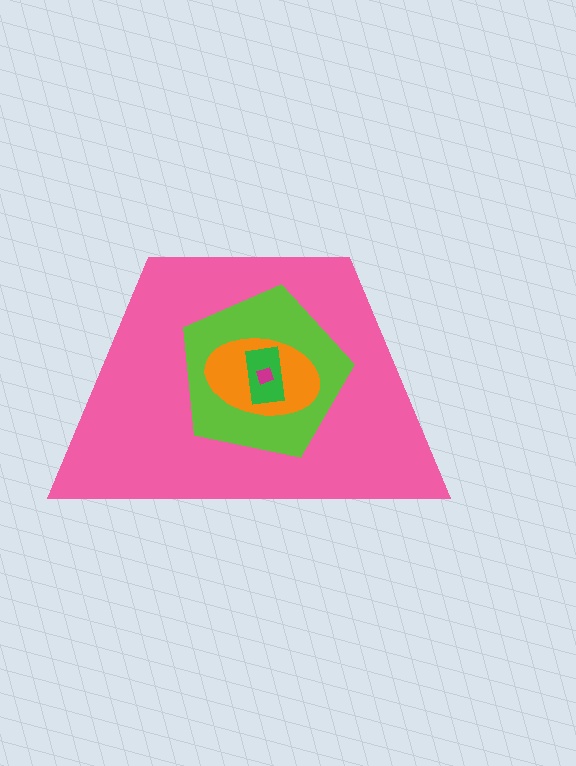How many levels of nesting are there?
5.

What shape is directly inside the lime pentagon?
The orange ellipse.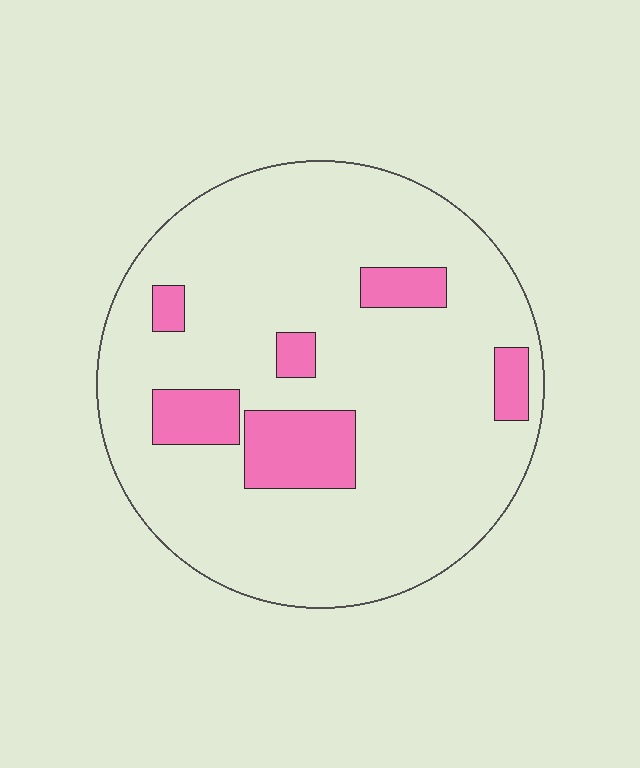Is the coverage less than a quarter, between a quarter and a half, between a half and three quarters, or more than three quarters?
Less than a quarter.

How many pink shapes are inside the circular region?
6.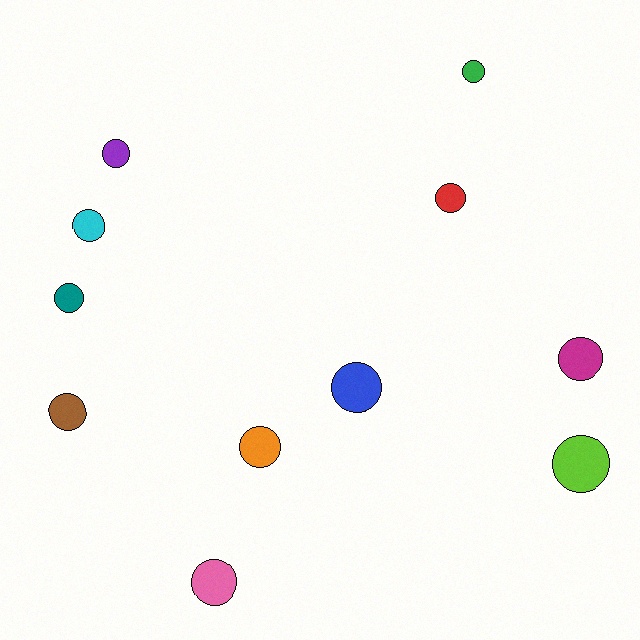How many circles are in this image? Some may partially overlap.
There are 11 circles.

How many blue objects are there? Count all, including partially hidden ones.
There is 1 blue object.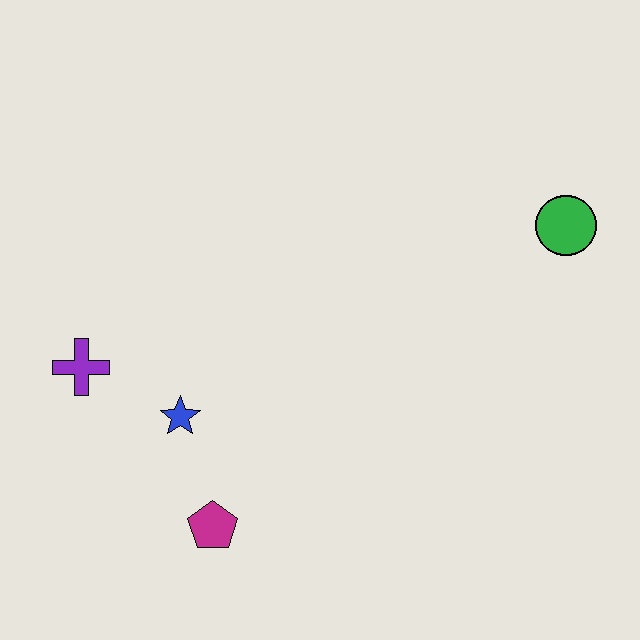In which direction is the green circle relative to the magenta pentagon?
The green circle is to the right of the magenta pentagon.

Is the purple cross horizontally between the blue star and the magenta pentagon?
No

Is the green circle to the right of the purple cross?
Yes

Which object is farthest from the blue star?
The green circle is farthest from the blue star.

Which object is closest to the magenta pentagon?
The blue star is closest to the magenta pentagon.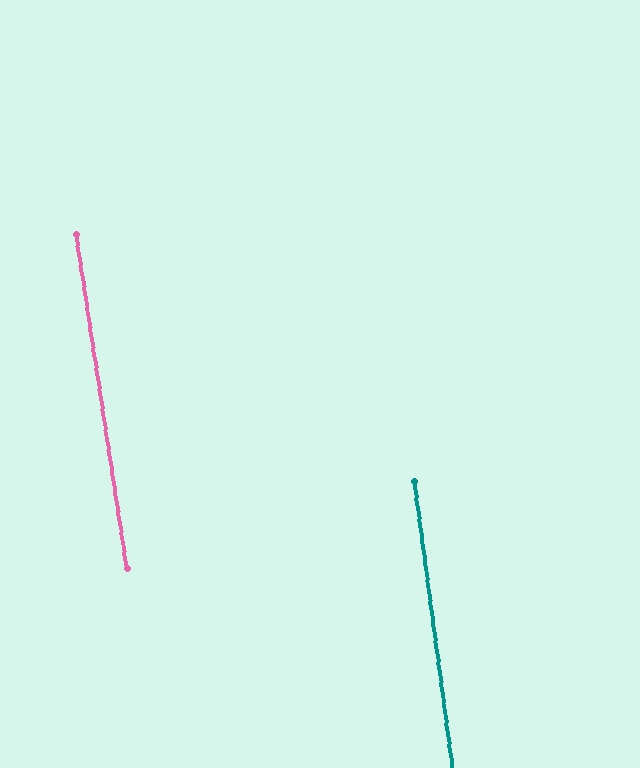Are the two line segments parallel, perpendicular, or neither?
Parallel — their directions differ by only 0.9°.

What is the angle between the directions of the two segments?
Approximately 1 degree.